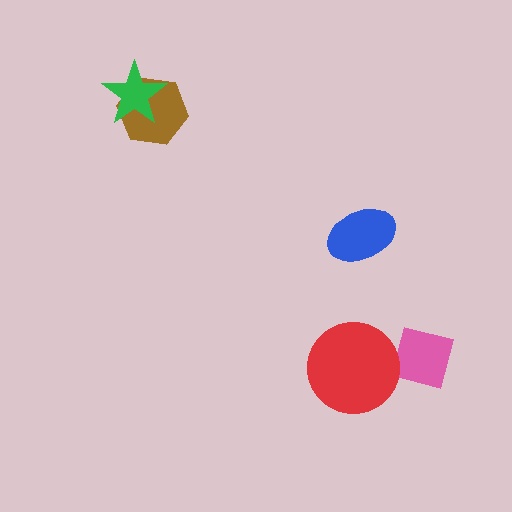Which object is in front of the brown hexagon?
The green star is in front of the brown hexagon.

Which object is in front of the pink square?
The red circle is in front of the pink square.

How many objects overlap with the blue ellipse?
0 objects overlap with the blue ellipse.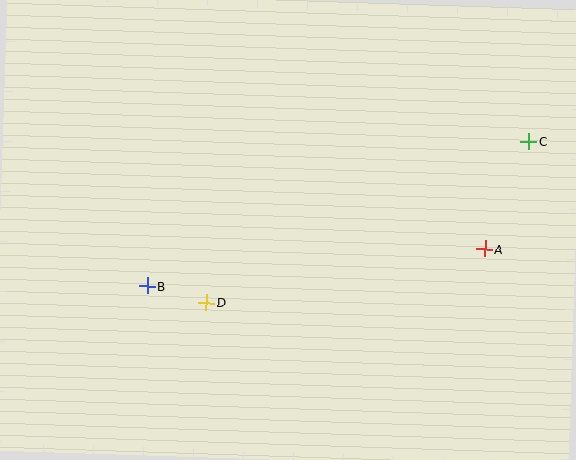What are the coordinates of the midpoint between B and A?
The midpoint between B and A is at (316, 268).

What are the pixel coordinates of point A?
Point A is at (485, 249).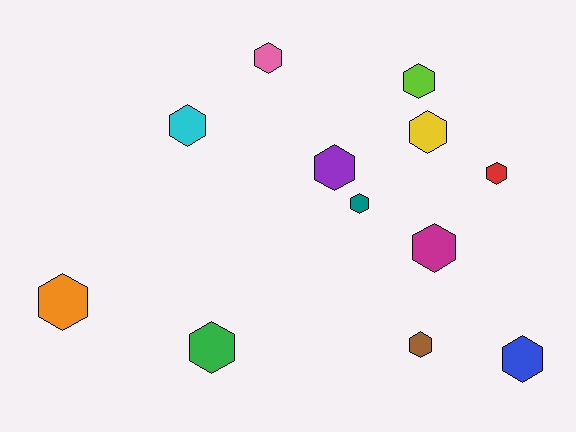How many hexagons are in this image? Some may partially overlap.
There are 12 hexagons.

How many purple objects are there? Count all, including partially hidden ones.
There is 1 purple object.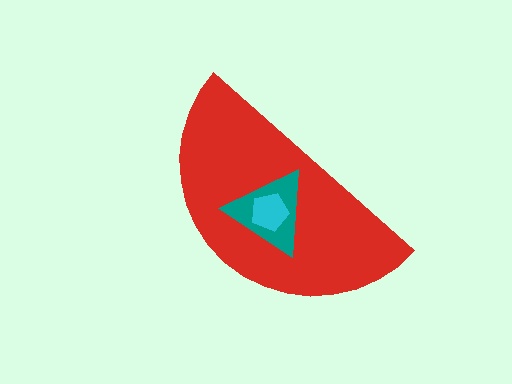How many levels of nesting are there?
3.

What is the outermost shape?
The red semicircle.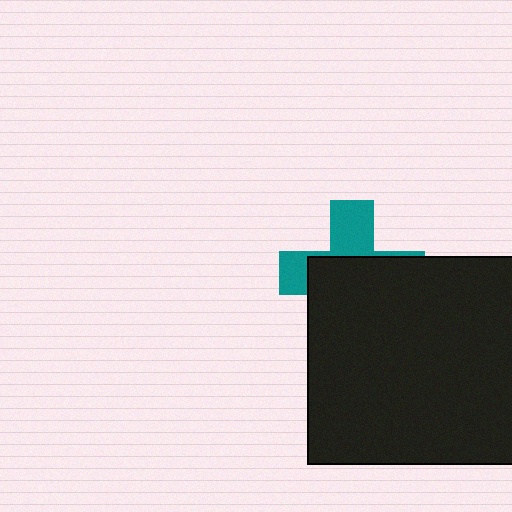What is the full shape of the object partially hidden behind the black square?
The partially hidden object is a teal cross.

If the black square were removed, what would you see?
You would see the complete teal cross.